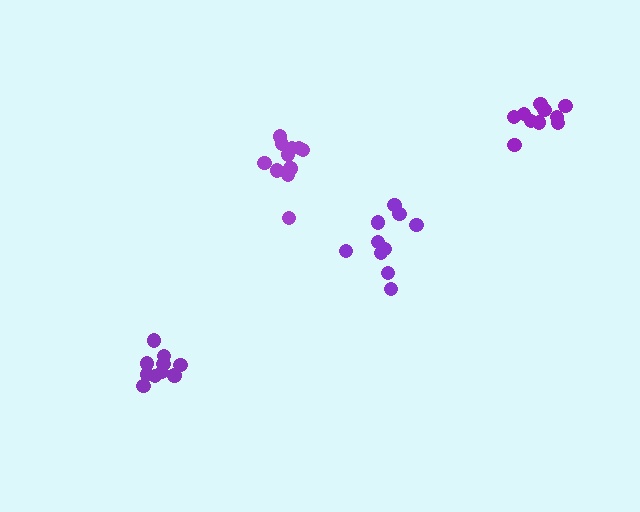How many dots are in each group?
Group 1: 10 dots, Group 2: 10 dots, Group 3: 11 dots, Group 4: 10 dots (41 total).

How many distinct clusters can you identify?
There are 4 distinct clusters.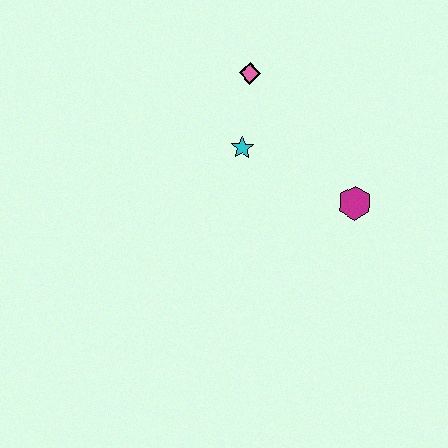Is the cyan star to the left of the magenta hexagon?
Yes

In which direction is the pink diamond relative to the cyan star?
The pink diamond is above the cyan star.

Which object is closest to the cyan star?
The pink diamond is closest to the cyan star.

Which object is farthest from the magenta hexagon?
The pink diamond is farthest from the magenta hexagon.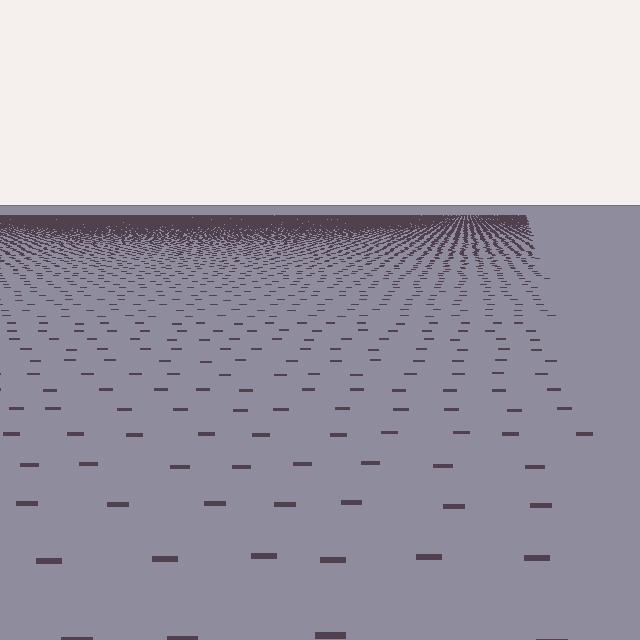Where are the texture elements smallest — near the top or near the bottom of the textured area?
Near the top.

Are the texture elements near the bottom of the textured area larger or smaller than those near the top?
Larger. Near the bottom, elements are closer to the viewer and appear at a bigger on-screen size.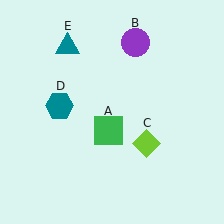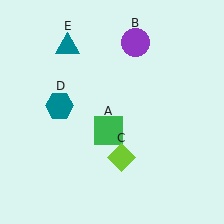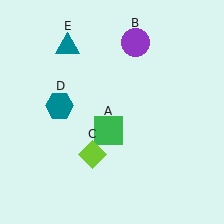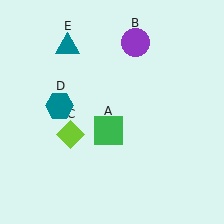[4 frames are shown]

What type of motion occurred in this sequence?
The lime diamond (object C) rotated clockwise around the center of the scene.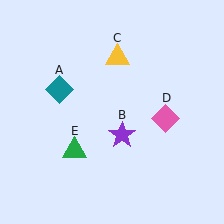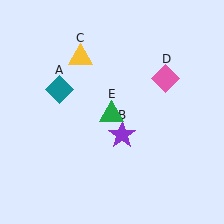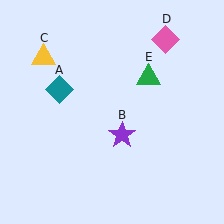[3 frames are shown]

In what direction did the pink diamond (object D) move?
The pink diamond (object D) moved up.